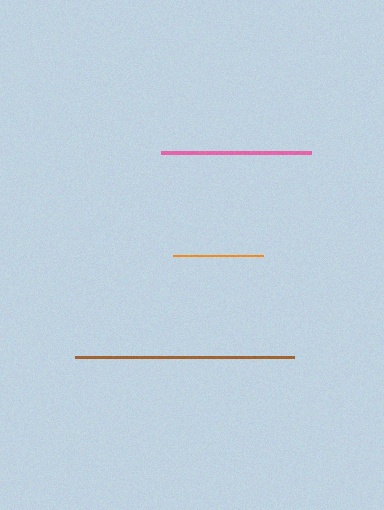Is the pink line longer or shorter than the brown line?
The brown line is longer than the pink line.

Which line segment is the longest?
The brown line is the longest at approximately 219 pixels.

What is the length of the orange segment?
The orange segment is approximately 90 pixels long.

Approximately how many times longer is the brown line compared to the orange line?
The brown line is approximately 2.4 times the length of the orange line.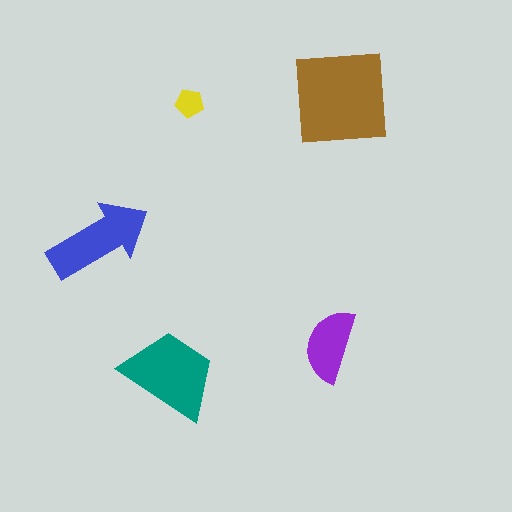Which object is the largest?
The brown square.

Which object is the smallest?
The yellow pentagon.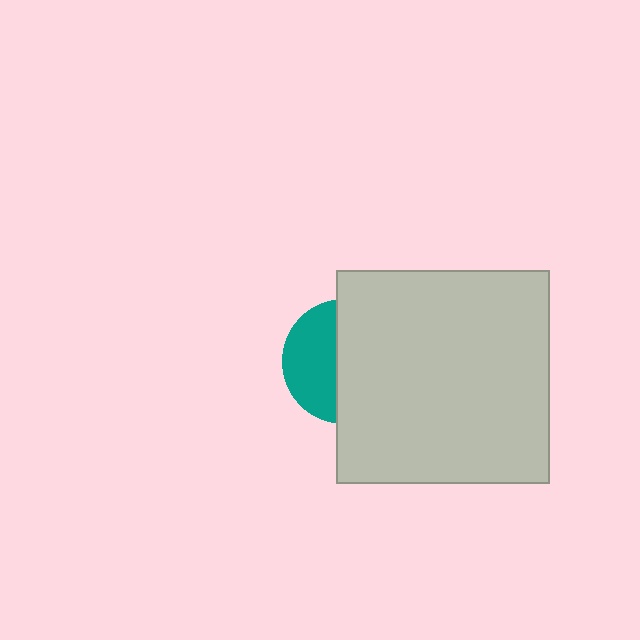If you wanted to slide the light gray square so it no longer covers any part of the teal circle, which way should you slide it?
Slide it right — that is the most direct way to separate the two shapes.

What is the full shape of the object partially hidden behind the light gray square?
The partially hidden object is a teal circle.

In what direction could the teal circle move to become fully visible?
The teal circle could move left. That would shift it out from behind the light gray square entirely.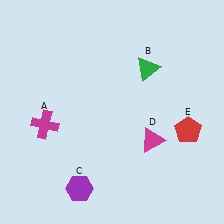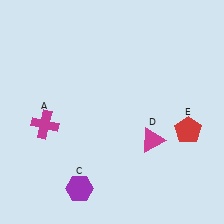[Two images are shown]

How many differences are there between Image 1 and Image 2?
There is 1 difference between the two images.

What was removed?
The green triangle (B) was removed in Image 2.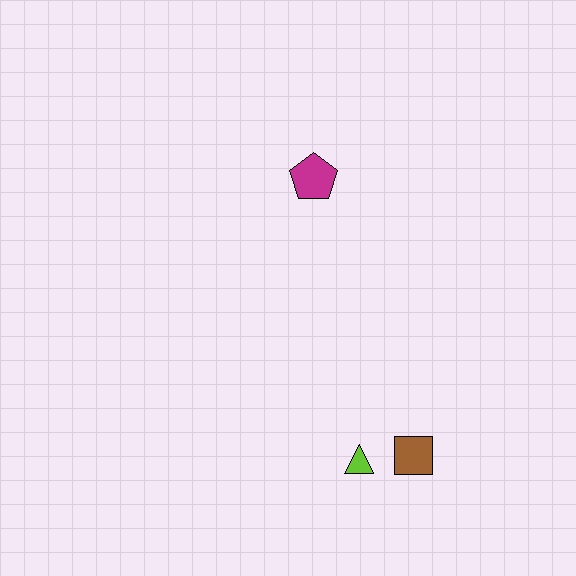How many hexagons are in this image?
There are no hexagons.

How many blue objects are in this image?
There are no blue objects.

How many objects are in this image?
There are 3 objects.